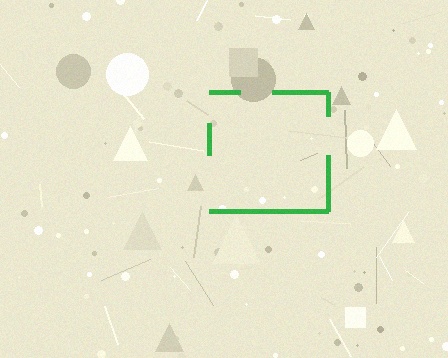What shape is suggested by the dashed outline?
The dashed outline suggests a square.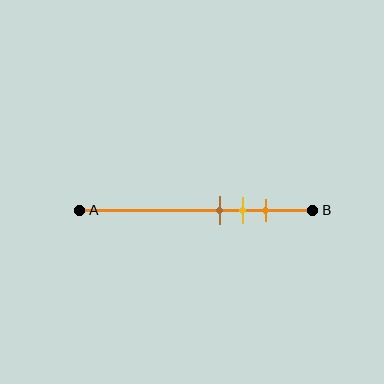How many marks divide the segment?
There are 3 marks dividing the segment.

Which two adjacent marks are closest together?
The brown and yellow marks are the closest adjacent pair.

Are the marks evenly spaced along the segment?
Yes, the marks are approximately evenly spaced.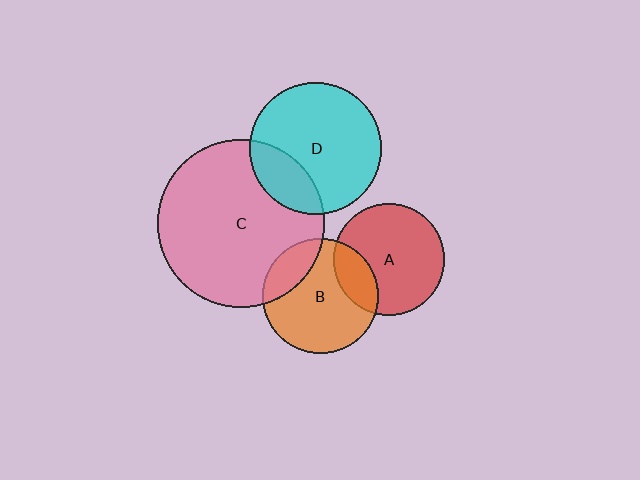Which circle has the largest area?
Circle C (pink).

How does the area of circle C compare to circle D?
Approximately 1.6 times.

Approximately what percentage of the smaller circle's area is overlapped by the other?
Approximately 20%.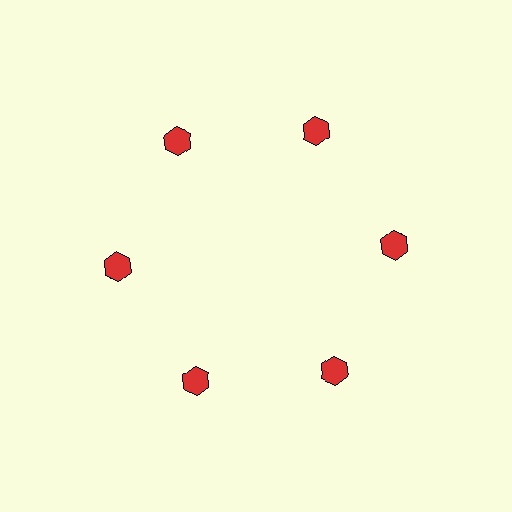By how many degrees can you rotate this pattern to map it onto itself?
The pattern maps onto itself every 60 degrees of rotation.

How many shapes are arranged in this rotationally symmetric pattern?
There are 6 shapes, arranged in 6 groups of 1.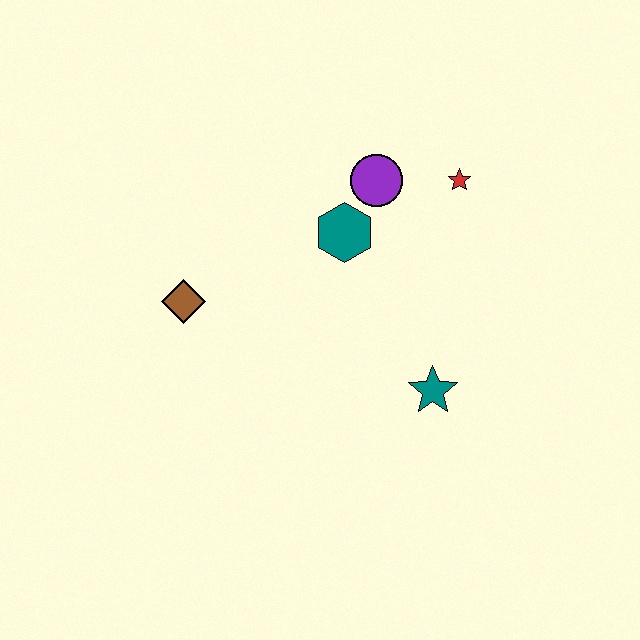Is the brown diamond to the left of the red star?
Yes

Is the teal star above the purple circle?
No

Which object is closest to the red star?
The purple circle is closest to the red star.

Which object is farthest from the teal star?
The brown diamond is farthest from the teal star.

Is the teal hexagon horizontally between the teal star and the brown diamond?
Yes